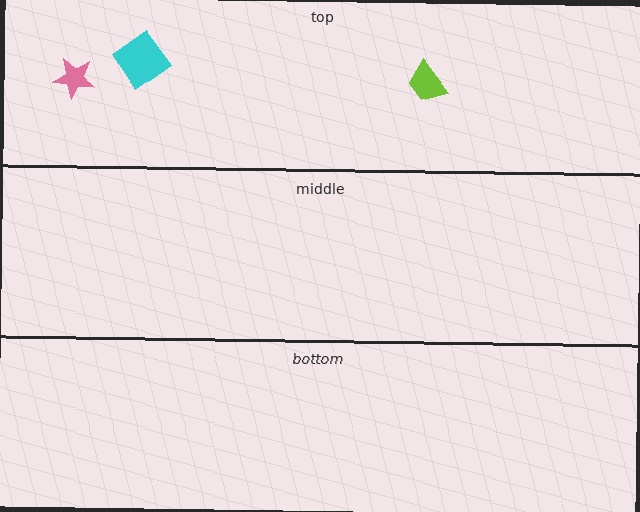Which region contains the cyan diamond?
The top region.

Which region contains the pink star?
The top region.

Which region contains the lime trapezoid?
The top region.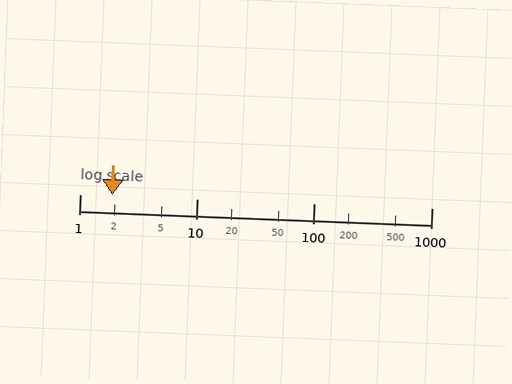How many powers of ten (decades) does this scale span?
The scale spans 3 decades, from 1 to 1000.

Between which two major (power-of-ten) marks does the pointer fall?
The pointer is between 1 and 10.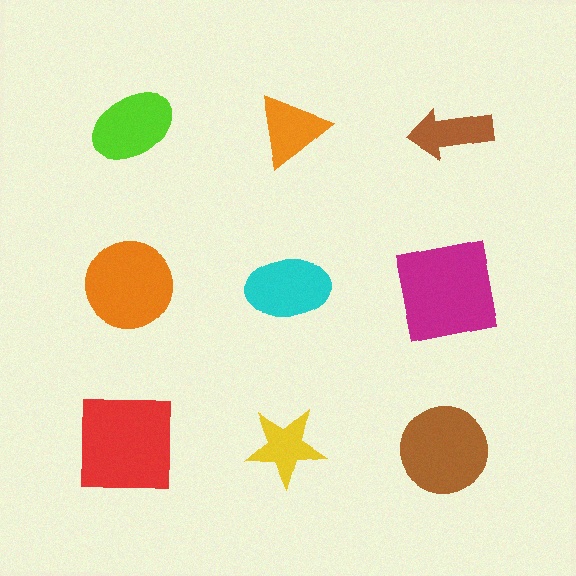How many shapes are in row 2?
3 shapes.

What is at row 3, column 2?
A yellow star.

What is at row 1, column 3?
A brown arrow.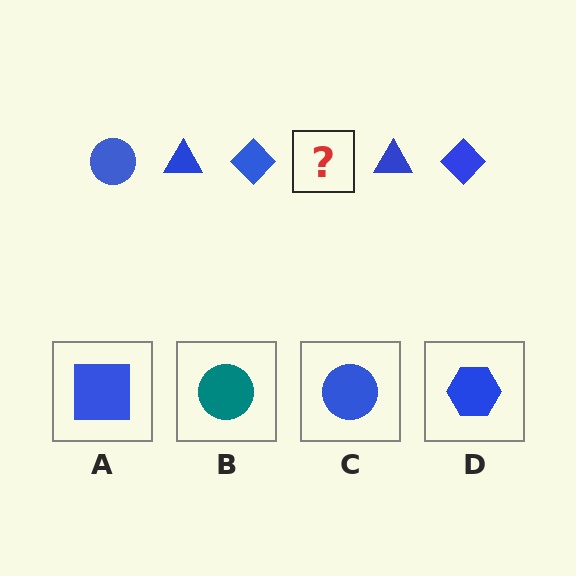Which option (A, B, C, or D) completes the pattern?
C.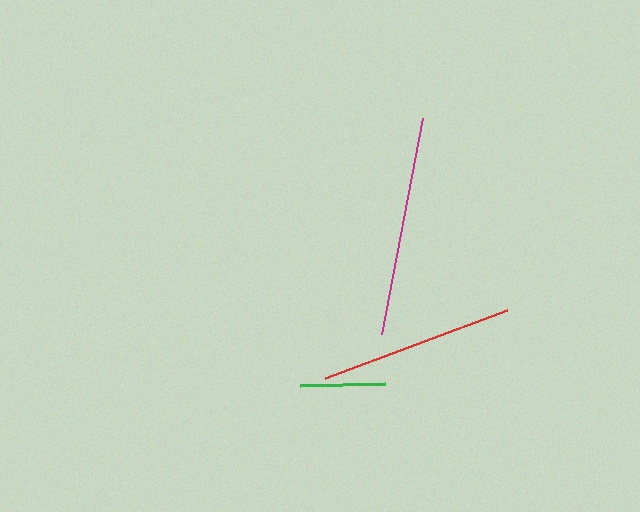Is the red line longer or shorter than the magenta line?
The magenta line is longer than the red line.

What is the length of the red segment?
The red segment is approximately 195 pixels long.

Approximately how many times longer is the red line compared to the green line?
The red line is approximately 2.3 times the length of the green line.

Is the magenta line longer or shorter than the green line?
The magenta line is longer than the green line.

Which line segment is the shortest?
The green line is the shortest at approximately 85 pixels.